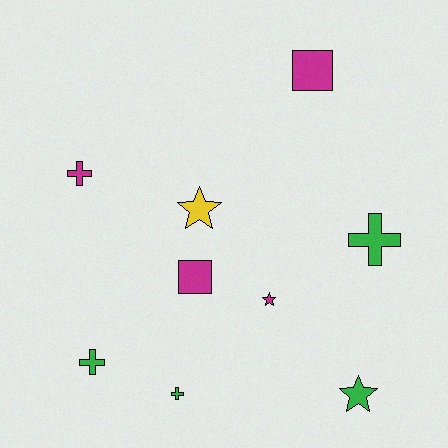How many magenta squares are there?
There are 2 magenta squares.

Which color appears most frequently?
Green, with 4 objects.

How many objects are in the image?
There are 9 objects.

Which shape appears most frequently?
Cross, with 4 objects.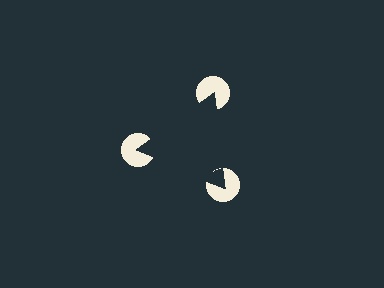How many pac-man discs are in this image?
There are 3 — one at each vertex of the illusory triangle.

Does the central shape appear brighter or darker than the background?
It typically appears slightly darker than the background, even though no actual brightness change is drawn.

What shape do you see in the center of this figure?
An illusory triangle — its edges are inferred from the aligned wedge cuts in the pac-man discs, not physically drawn.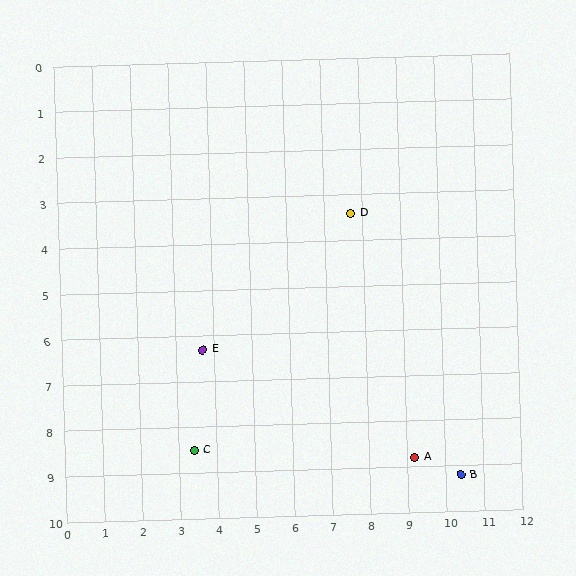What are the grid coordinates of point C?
Point C is at approximately (3.4, 8.5).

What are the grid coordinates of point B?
Point B is at approximately (10.4, 9.2).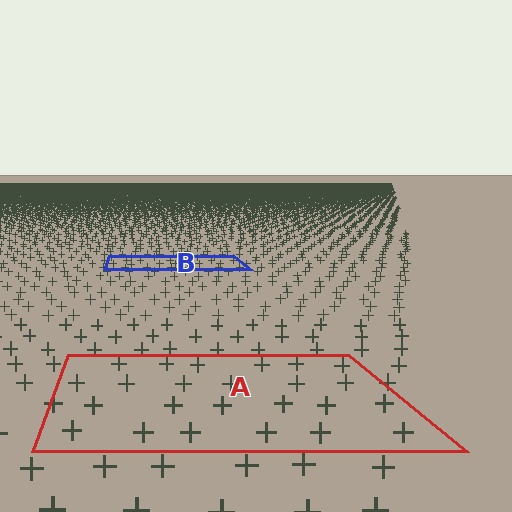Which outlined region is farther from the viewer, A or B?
Region B is farther from the viewer — the texture elements inside it appear smaller and more densely packed.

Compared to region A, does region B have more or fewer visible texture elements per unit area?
Region B has more texture elements per unit area — they are packed more densely because it is farther away.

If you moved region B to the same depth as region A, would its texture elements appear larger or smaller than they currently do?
They would appear larger. At a closer depth, the same texture elements are projected at a bigger on-screen size.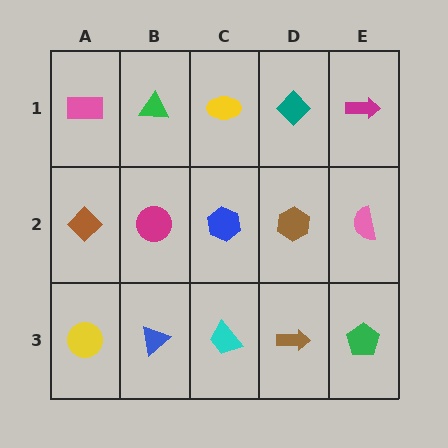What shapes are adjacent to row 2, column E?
A magenta arrow (row 1, column E), a green pentagon (row 3, column E), a brown hexagon (row 2, column D).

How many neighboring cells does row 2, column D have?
4.